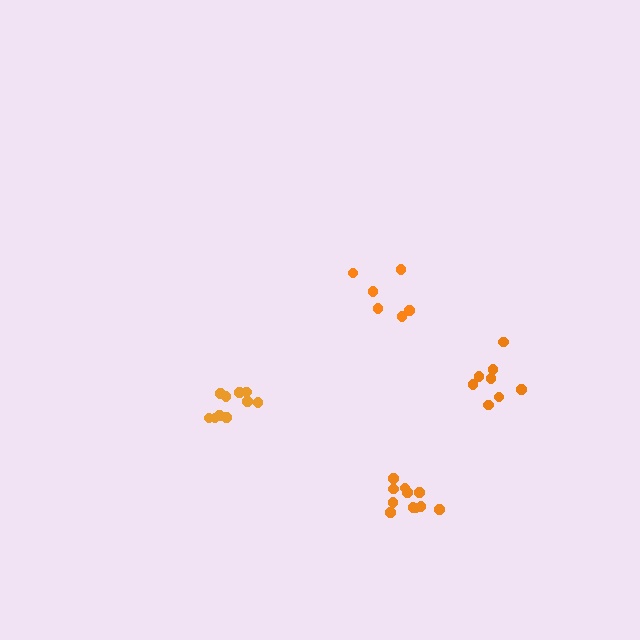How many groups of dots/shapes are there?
There are 4 groups.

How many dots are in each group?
Group 1: 11 dots, Group 2: 6 dots, Group 3: 11 dots, Group 4: 8 dots (36 total).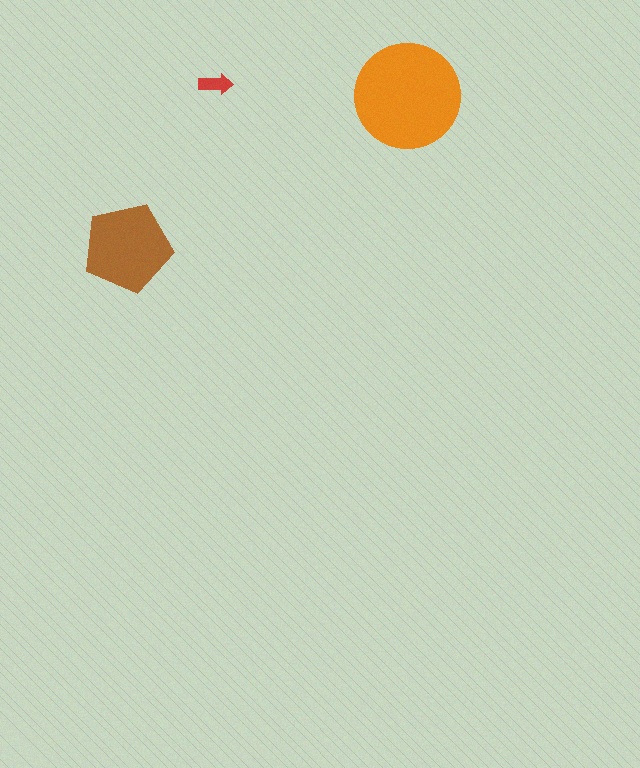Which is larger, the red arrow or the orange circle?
The orange circle.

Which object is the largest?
The orange circle.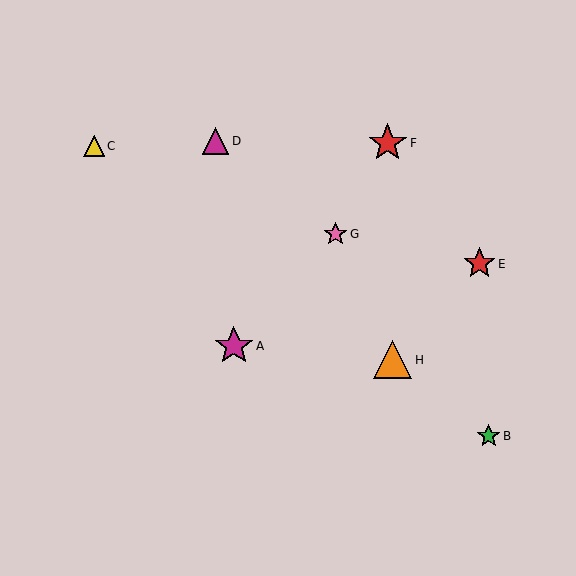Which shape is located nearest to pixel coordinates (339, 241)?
The pink star (labeled G) at (336, 234) is nearest to that location.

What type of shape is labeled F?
Shape F is a red star.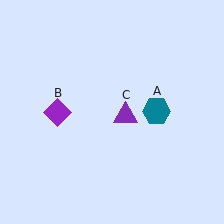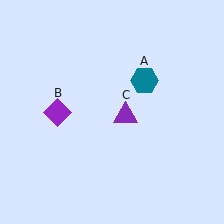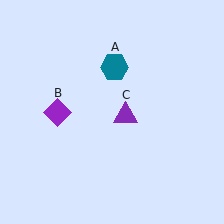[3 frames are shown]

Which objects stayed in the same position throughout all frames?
Purple diamond (object B) and purple triangle (object C) remained stationary.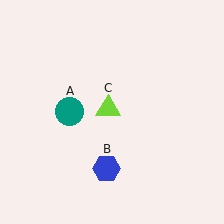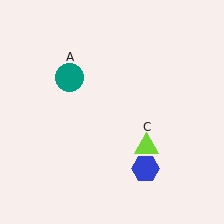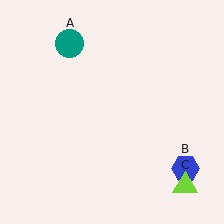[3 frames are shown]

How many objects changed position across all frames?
3 objects changed position: teal circle (object A), blue hexagon (object B), lime triangle (object C).